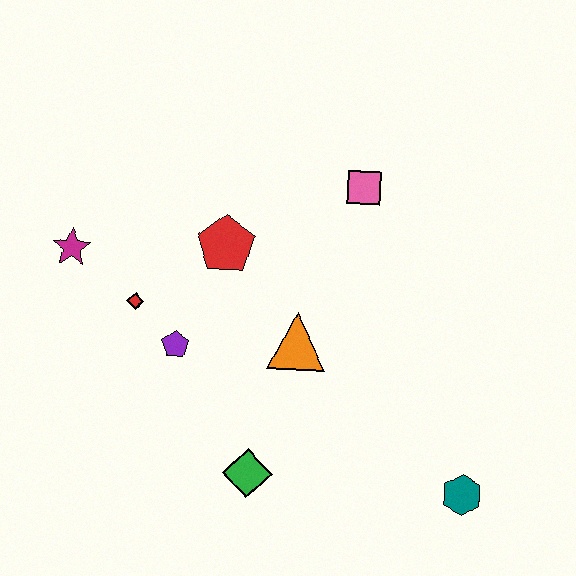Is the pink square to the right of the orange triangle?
Yes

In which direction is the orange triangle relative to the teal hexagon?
The orange triangle is to the left of the teal hexagon.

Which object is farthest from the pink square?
The teal hexagon is farthest from the pink square.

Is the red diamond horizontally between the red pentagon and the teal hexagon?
No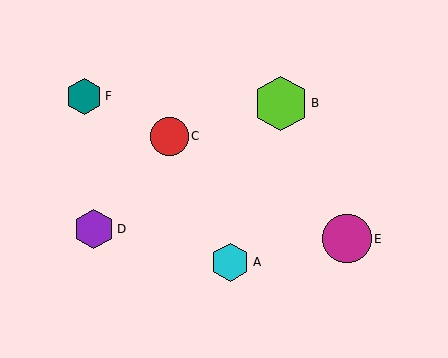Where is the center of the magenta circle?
The center of the magenta circle is at (347, 239).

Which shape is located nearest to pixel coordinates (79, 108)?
The teal hexagon (labeled F) at (84, 96) is nearest to that location.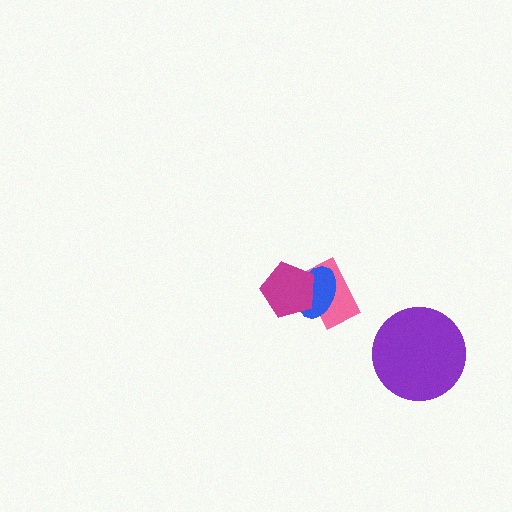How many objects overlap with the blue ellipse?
2 objects overlap with the blue ellipse.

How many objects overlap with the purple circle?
0 objects overlap with the purple circle.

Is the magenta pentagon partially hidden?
No, no other shape covers it.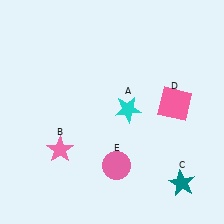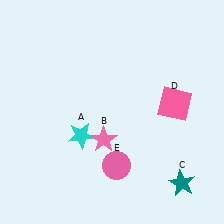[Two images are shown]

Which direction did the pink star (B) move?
The pink star (B) moved right.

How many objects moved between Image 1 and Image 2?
2 objects moved between the two images.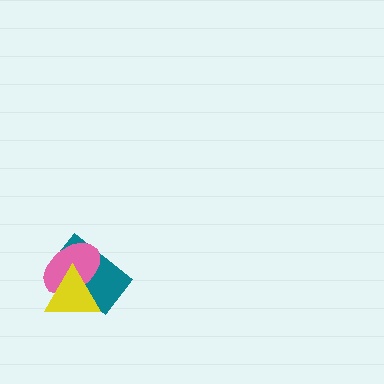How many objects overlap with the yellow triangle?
2 objects overlap with the yellow triangle.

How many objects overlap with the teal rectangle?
2 objects overlap with the teal rectangle.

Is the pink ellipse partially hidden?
Yes, it is partially covered by another shape.